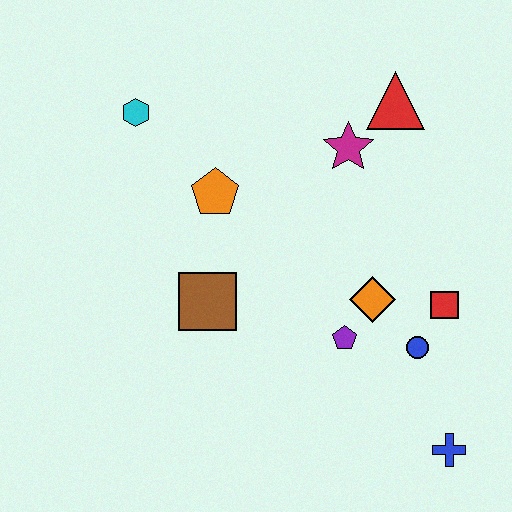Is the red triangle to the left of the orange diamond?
No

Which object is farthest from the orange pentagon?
The blue cross is farthest from the orange pentagon.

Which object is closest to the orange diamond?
The purple pentagon is closest to the orange diamond.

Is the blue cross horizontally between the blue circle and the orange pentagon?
No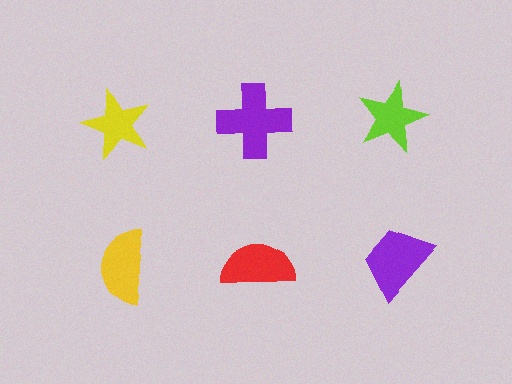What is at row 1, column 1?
A yellow star.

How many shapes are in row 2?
3 shapes.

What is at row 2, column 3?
A purple trapezoid.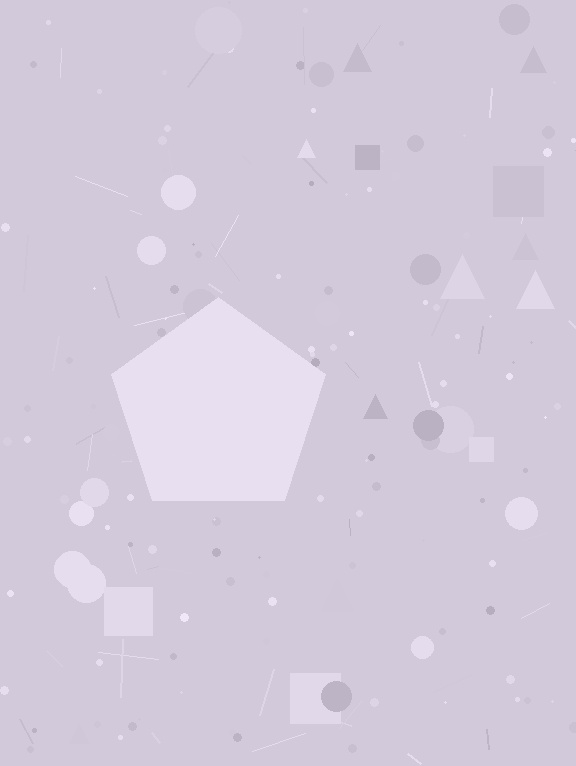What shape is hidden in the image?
A pentagon is hidden in the image.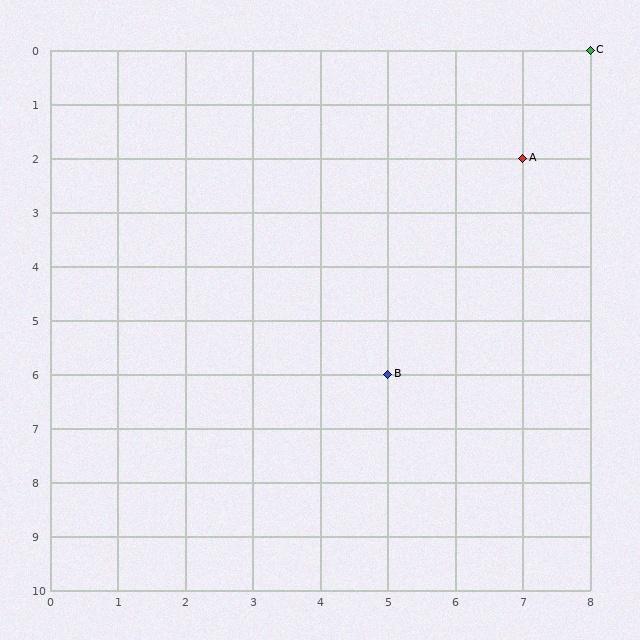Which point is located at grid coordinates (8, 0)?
Point C is at (8, 0).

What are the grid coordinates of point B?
Point B is at grid coordinates (5, 6).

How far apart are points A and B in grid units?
Points A and B are 2 columns and 4 rows apart (about 4.5 grid units diagonally).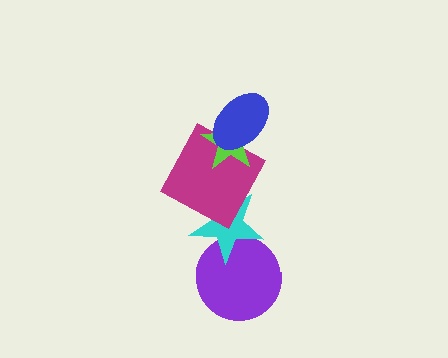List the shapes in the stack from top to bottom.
From top to bottom: the blue ellipse, the lime star, the magenta square, the cyan star, the purple circle.